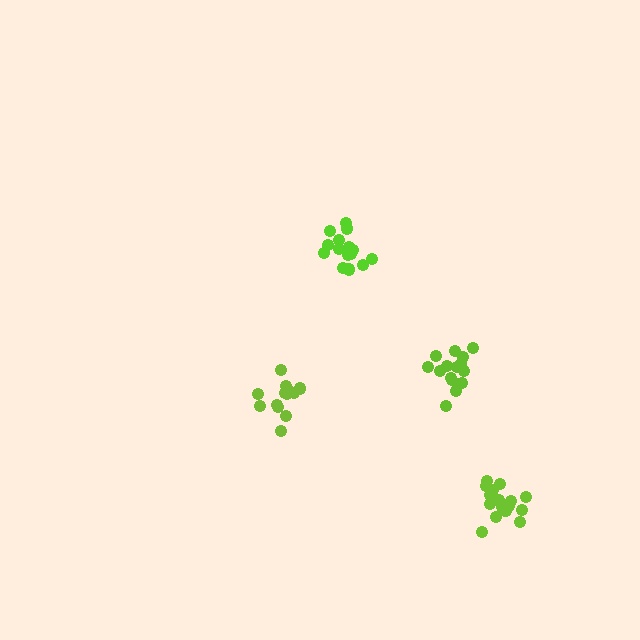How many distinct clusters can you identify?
There are 4 distinct clusters.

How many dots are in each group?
Group 1: 17 dots, Group 2: 15 dots, Group 3: 14 dots, Group 4: 16 dots (62 total).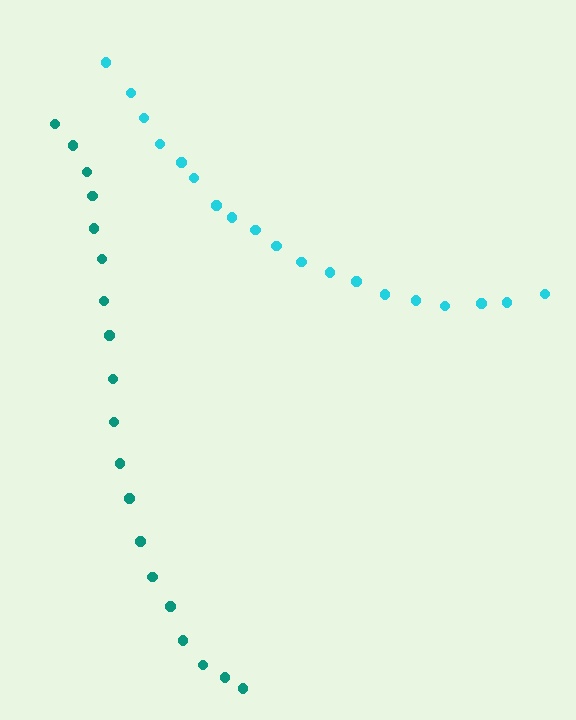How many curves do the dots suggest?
There are 2 distinct paths.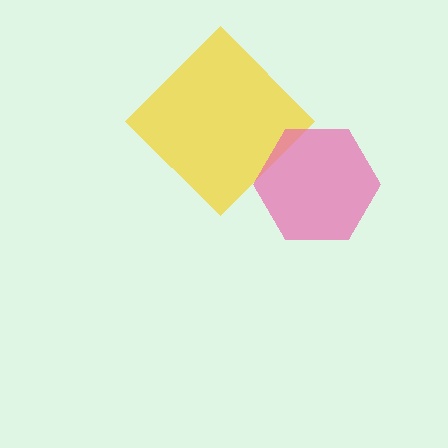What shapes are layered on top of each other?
The layered shapes are: a yellow diamond, a pink hexagon.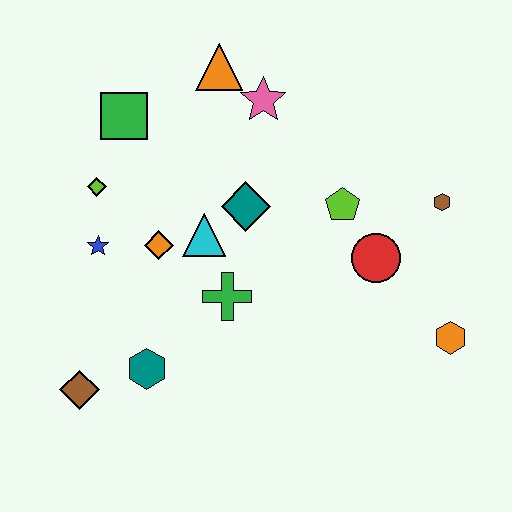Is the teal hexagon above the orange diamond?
No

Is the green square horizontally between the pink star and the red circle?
No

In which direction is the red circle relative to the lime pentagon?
The red circle is below the lime pentagon.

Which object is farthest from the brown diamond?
The brown hexagon is farthest from the brown diamond.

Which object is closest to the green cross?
The cyan triangle is closest to the green cross.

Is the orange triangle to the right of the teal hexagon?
Yes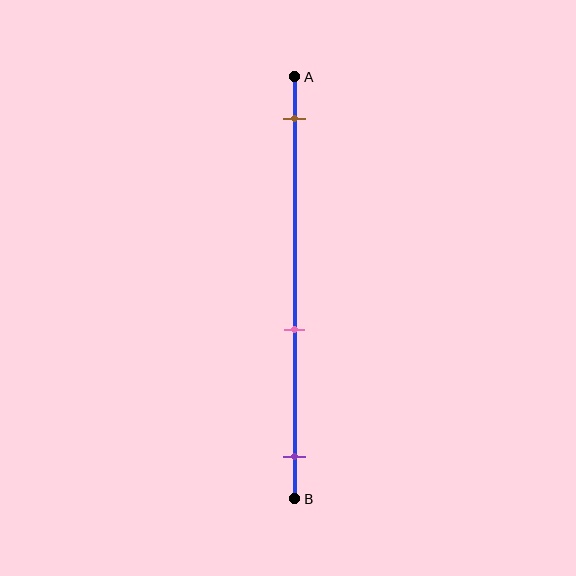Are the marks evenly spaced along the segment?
No, the marks are not evenly spaced.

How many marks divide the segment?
There are 3 marks dividing the segment.